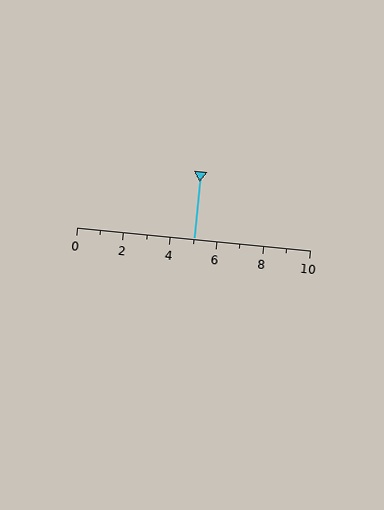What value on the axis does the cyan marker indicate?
The marker indicates approximately 5.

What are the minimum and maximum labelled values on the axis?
The axis runs from 0 to 10.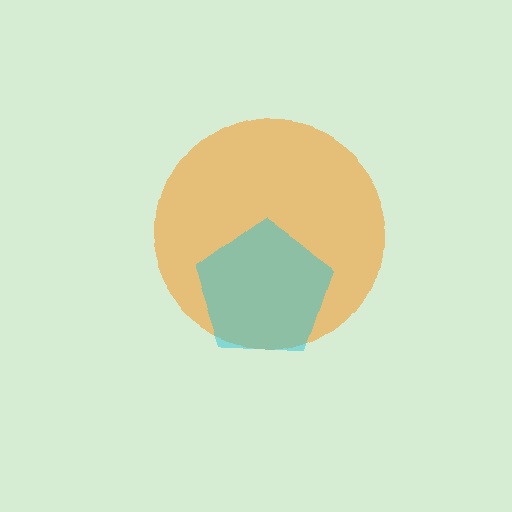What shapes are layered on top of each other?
The layered shapes are: an orange circle, a cyan pentagon.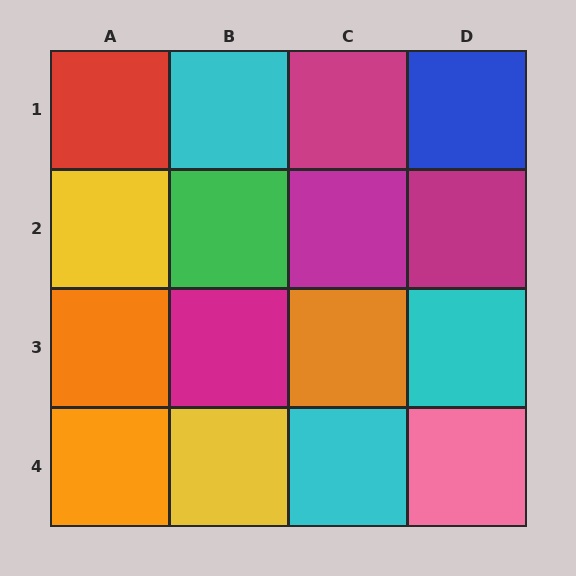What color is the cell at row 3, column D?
Cyan.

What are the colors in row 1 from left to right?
Red, cyan, magenta, blue.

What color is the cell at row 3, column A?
Orange.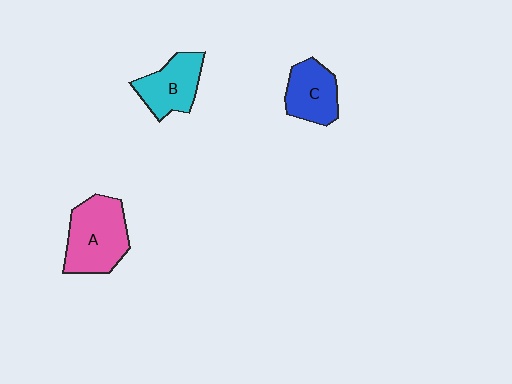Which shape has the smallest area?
Shape C (blue).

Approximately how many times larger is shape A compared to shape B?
Approximately 1.4 times.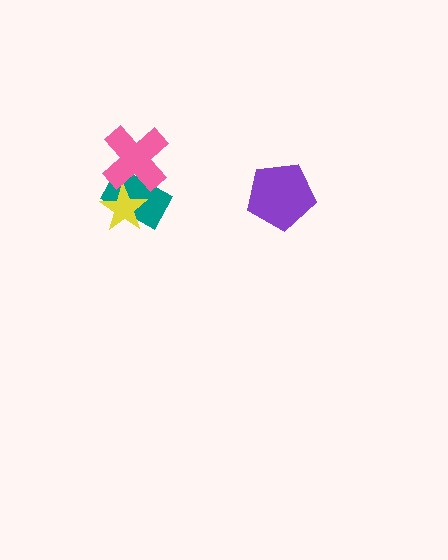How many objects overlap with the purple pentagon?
0 objects overlap with the purple pentagon.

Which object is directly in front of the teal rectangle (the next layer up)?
The yellow star is directly in front of the teal rectangle.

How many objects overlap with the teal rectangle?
2 objects overlap with the teal rectangle.